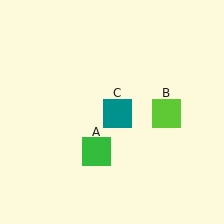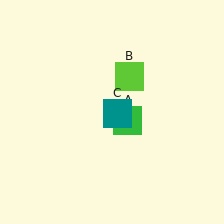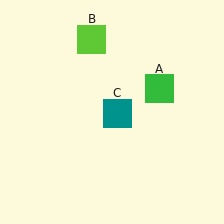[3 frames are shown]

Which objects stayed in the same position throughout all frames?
Teal square (object C) remained stationary.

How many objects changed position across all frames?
2 objects changed position: green square (object A), lime square (object B).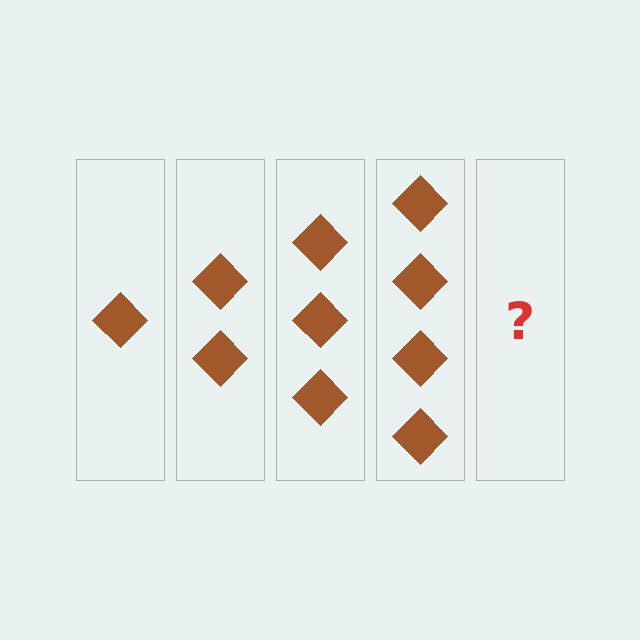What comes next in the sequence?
The next element should be 5 diamonds.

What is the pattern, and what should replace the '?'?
The pattern is that each step adds one more diamond. The '?' should be 5 diamonds.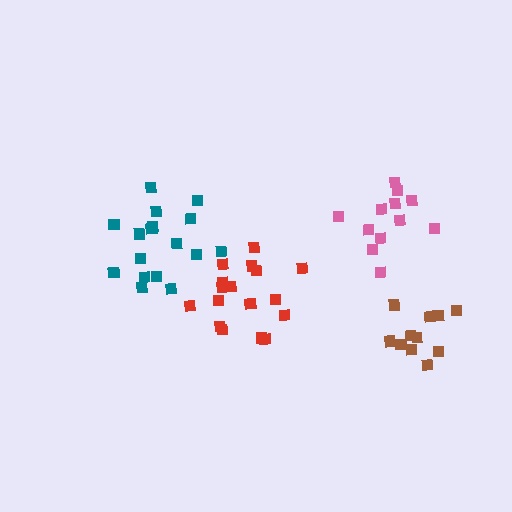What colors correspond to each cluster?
The clusters are colored: pink, brown, teal, red.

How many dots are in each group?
Group 1: 12 dots, Group 2: 11 dots, Group 3: 17 dots, Group 4: 17 dots (57 total).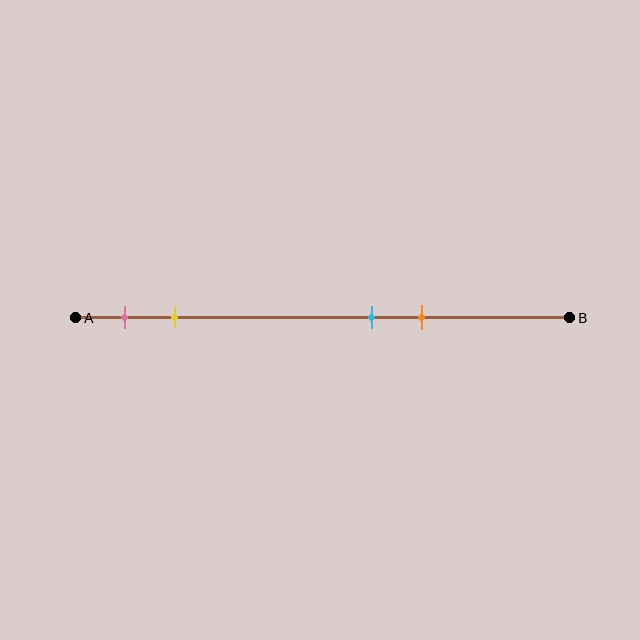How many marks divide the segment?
There are 4 marks dividing the segment.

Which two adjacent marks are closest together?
The cyan and orange marks are the closest adjacent pair.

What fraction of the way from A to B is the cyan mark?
The cyan mark is approximately 60% (0.6) of the way from A to B.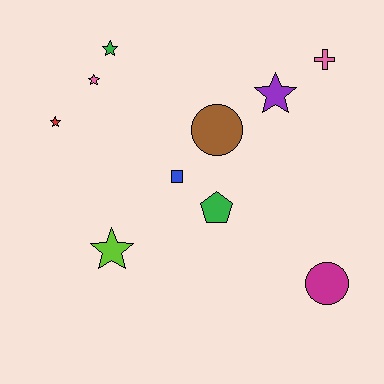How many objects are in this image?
There are 10 objects.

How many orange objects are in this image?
There are no orange objects.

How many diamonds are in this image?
There are no diamonds.